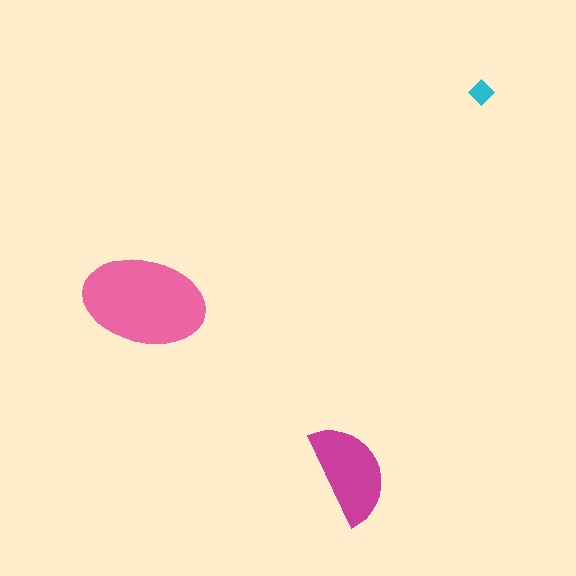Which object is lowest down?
The magenta semicircle is bottommost.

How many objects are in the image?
There are 3 objects in the image.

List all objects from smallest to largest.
The cyan diamond, the magenta semicircle, the pink ellipse.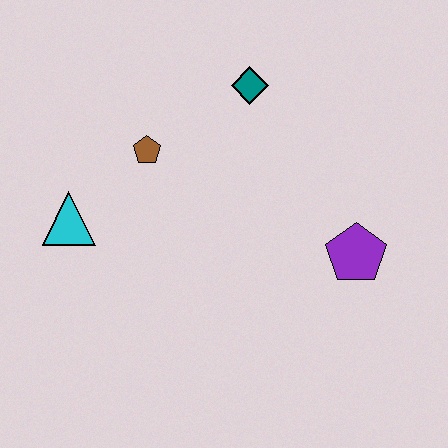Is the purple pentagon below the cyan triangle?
Yes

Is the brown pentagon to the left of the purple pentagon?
Yes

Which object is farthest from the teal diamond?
The cyan triangle is farthest from the teal diamond.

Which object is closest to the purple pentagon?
The teal diamond is closest to the purple pentagon.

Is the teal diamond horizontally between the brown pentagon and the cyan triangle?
No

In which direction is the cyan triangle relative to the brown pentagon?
The cyan triangle is to the left of the brown pentagon.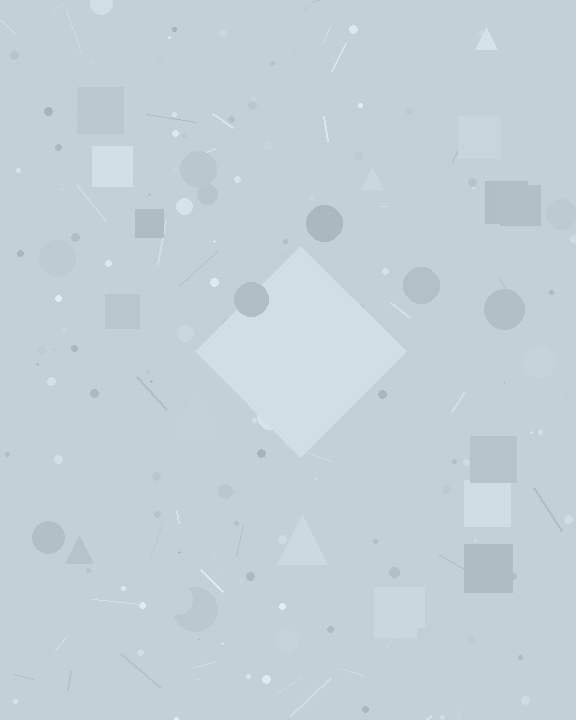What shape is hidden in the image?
A diamond is hidden in the image.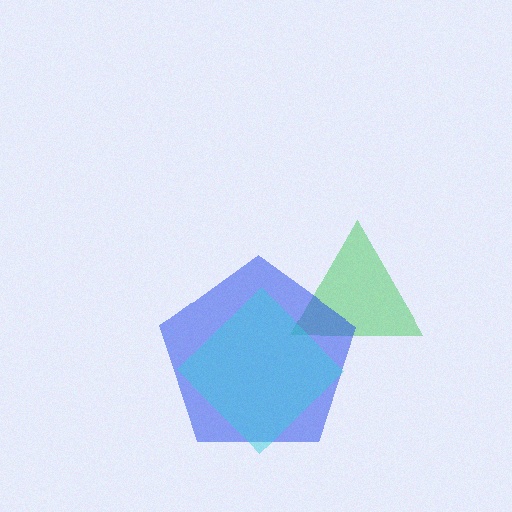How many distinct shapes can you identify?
There are 3 distinct shapes: a green triangle, a blue pentagon, a cyan diamond.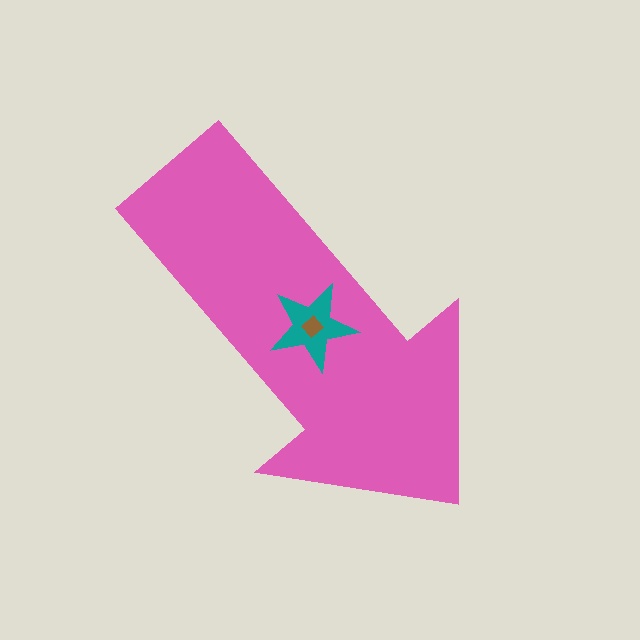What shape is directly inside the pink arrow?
The teal star.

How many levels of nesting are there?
3.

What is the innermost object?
The brown diamond.